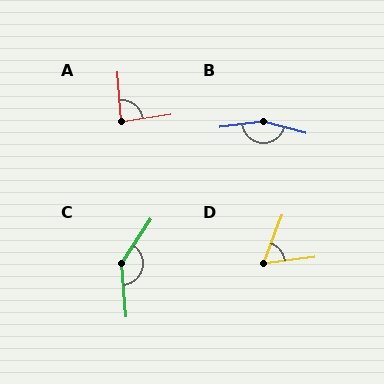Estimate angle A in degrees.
Approximately 86 degrees.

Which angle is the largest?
B, at approximately 158 degrees.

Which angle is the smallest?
D, at approximately 62 degrees.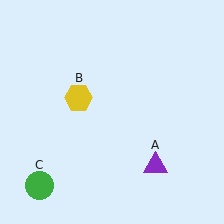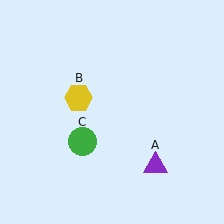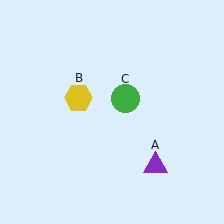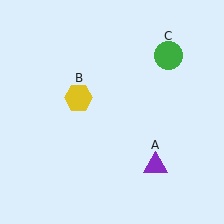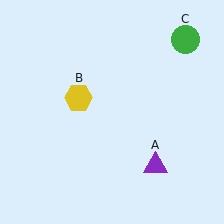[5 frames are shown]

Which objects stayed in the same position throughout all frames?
Purple triangle (object A) and yellow hexagon (object B) remained stationary.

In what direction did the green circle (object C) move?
The green circle (object C) moved up and to the right.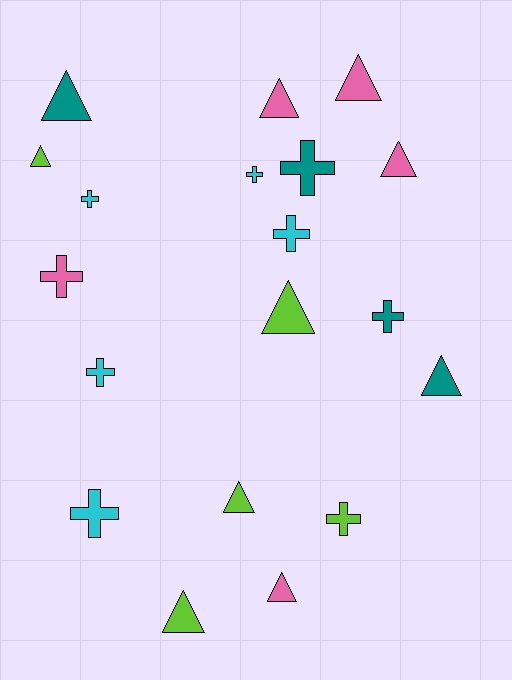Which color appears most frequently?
Cyan, with 5 objects.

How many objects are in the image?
There are 19 objects.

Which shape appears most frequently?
Triangle, with 10 objects.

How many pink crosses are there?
There is 1 pink cross.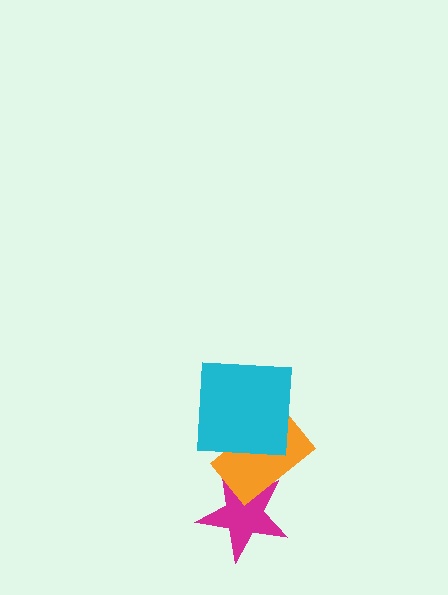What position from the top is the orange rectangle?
The orange rectangle is 2nd from the top.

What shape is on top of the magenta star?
The orange rectangle is on top of the magenta star.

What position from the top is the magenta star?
The magenta star is 3rd from the top.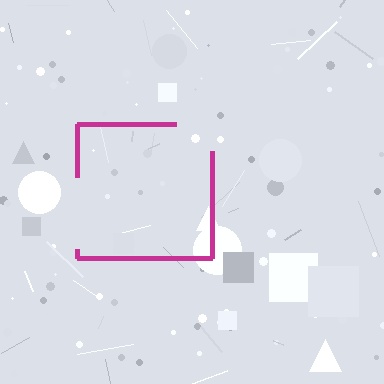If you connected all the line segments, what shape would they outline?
They would outline a square.